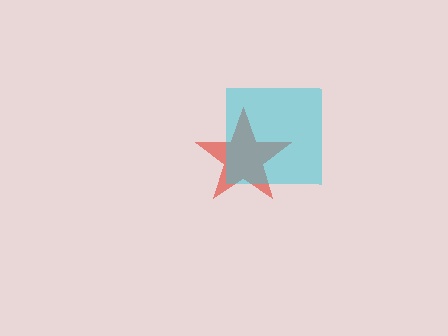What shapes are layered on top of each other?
The layered shapes are: a red star, a cyan square.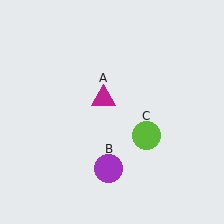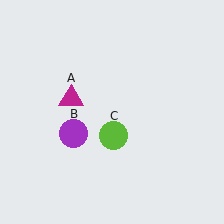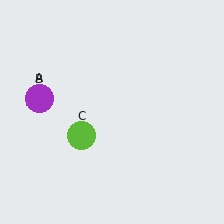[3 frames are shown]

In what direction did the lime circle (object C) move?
The lime circle (object C) moved left.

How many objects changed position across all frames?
3 objects changed position: magenta triangle (object A), purple circle (object B), lime circle (object C).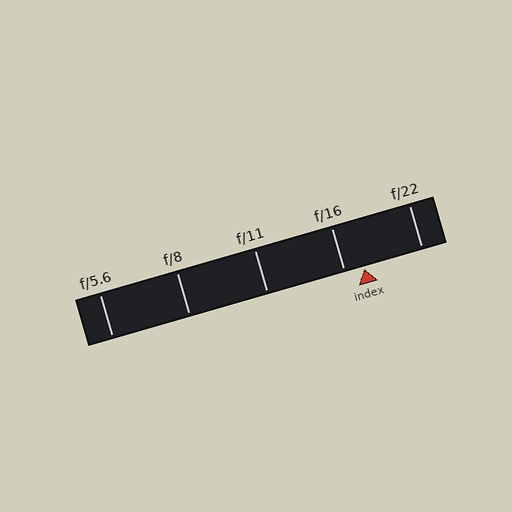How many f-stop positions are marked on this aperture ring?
There are 5 f-stop positions marked.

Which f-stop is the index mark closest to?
The index mark is closest to f/16.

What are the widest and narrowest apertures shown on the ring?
The widest aperture shown is f/5.6 and the narrowest is f/22.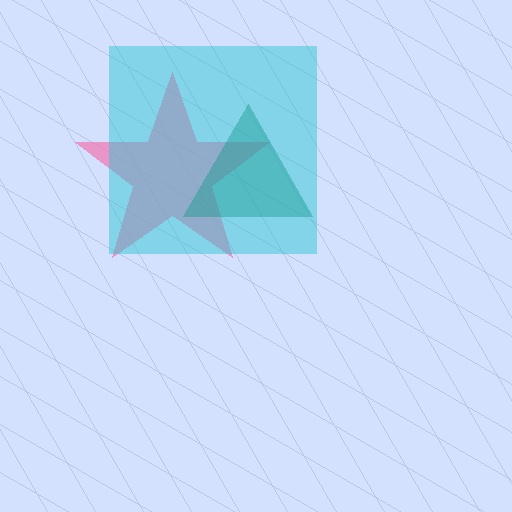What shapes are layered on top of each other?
The layered shapes are: a pink star, a cyan square, a teal triangle.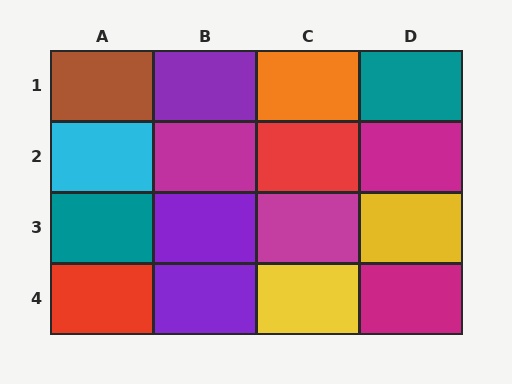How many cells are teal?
2 cells are teal.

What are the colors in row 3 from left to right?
Teal, purple, magenta, yellow.